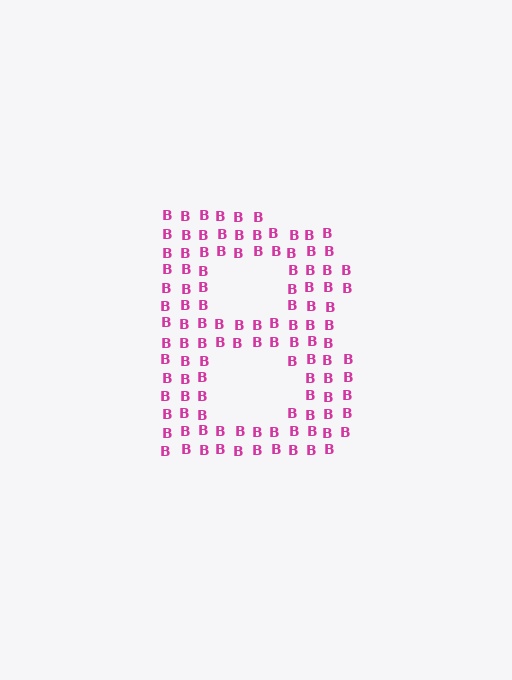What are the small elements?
The small elements are letter B's.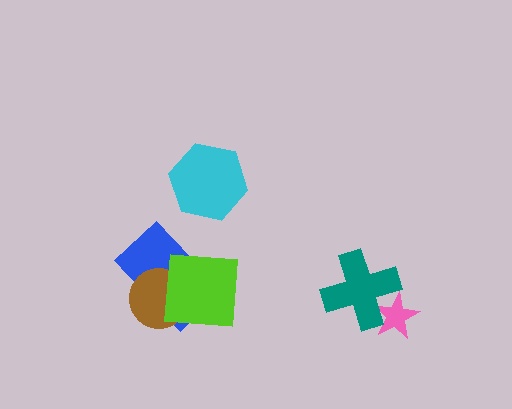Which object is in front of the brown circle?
The lime square is in front of the brown circle.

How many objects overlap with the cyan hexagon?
0 objects overlap with the cyan hexagon.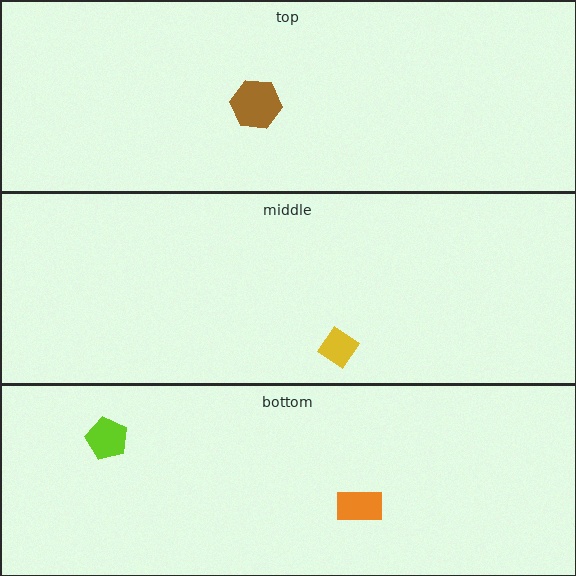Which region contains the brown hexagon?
The top region.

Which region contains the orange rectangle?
The bottom region.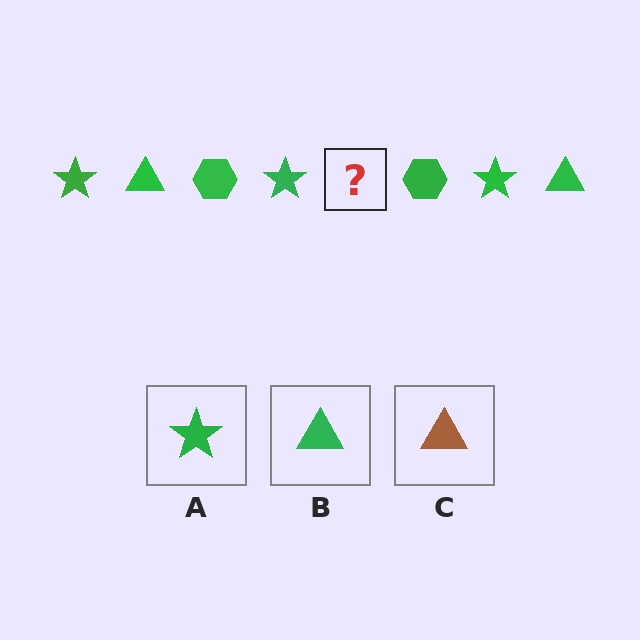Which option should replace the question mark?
Option B.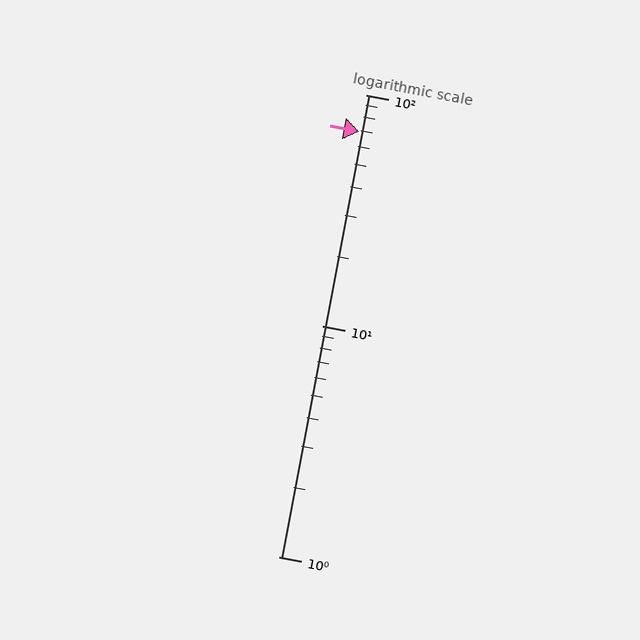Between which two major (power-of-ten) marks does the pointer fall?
The pointer is between 10 and 100.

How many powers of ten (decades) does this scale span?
The scale spans 2 decades, from 1 to 100.